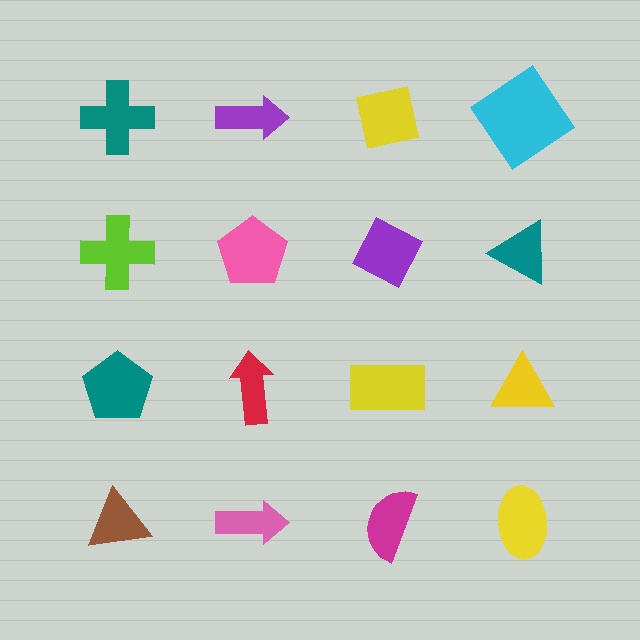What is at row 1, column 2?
A purple arrow.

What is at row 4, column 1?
A brown triangle.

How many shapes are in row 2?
4 shapes.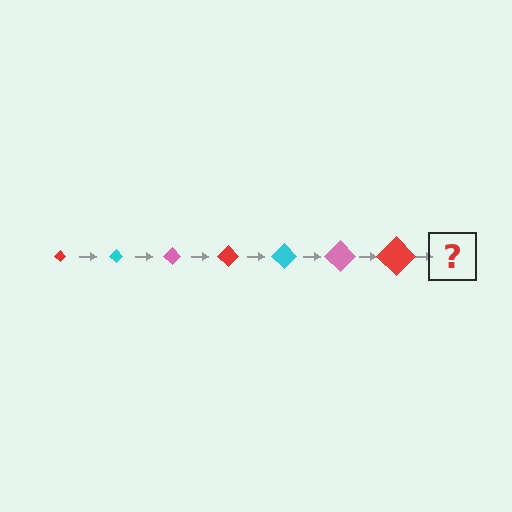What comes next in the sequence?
The next element should be a cyan diamond, larger than the previous one.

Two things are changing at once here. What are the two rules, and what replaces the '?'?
The two rules are that the diamond grows larger each step and the color cycles through red, cyan, and pink. The '?' should be a cyan diamond, larger than the previous one.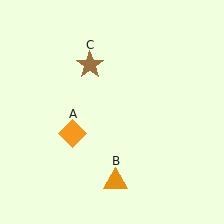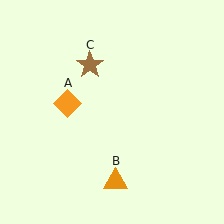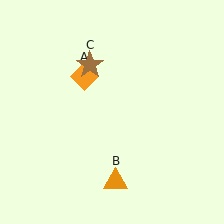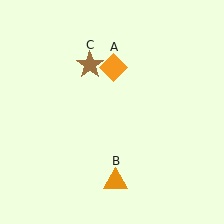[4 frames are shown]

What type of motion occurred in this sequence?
The orange diamond (object A) rotated clockwise around the center of the scene.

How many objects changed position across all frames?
1 object changed position: orange diamond (object A).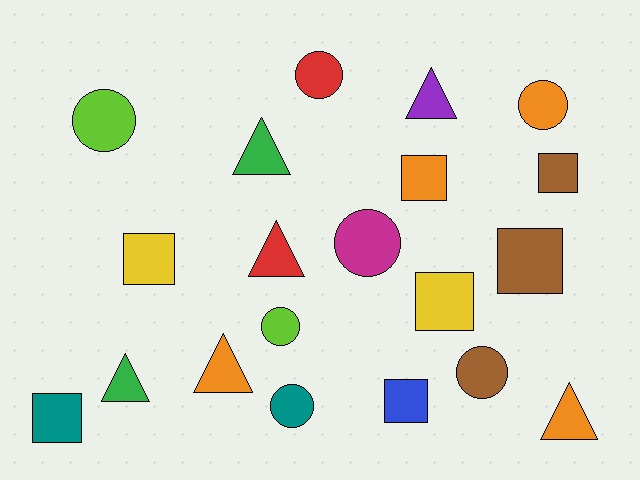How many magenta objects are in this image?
There is 1 magenta object.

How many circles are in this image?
There are 7 circles.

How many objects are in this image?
There are 20 objects.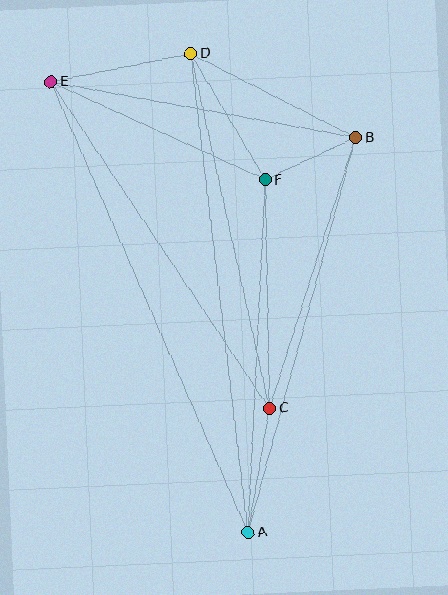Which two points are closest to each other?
Points B and F are closest to each other.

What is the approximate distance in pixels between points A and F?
The distance between A and F is approximately 353 pixels.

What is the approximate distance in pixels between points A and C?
The distance between A and C is approximately 126 pixels.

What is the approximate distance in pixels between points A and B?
The distance between A and B is approximately 409 pixels.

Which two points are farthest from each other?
Points A and E are farthest from each other.